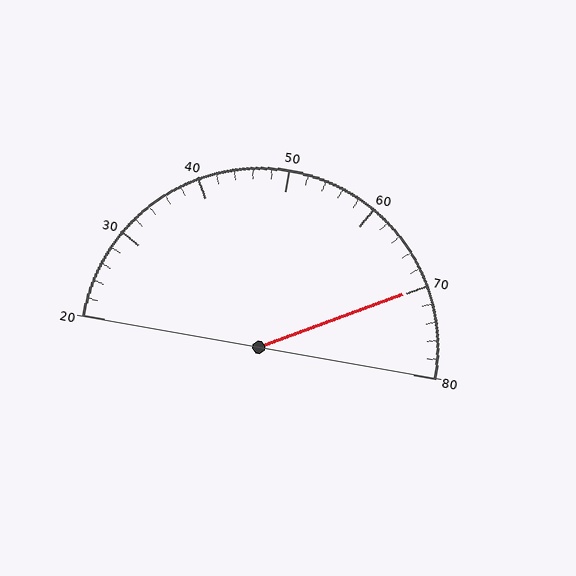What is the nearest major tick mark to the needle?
The nearest major tick mark is 70.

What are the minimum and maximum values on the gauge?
The gauge ranges from 20 to 80.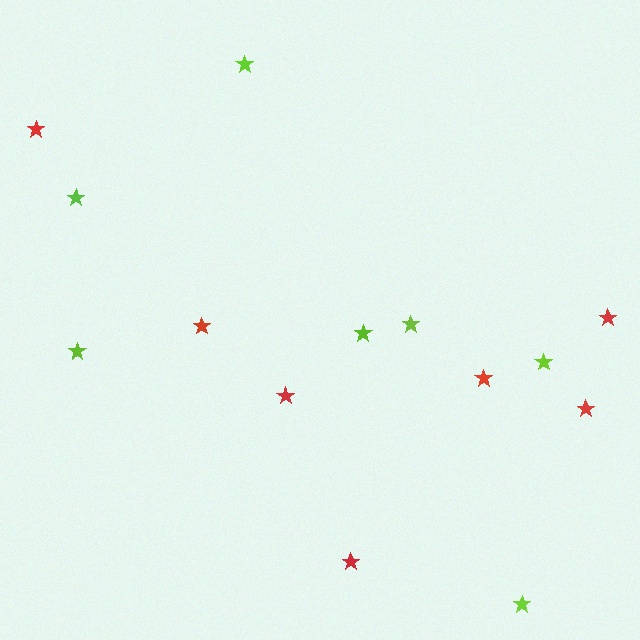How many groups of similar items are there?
There are 2 groups: one group of lime stars (7) and one group of red stars (7).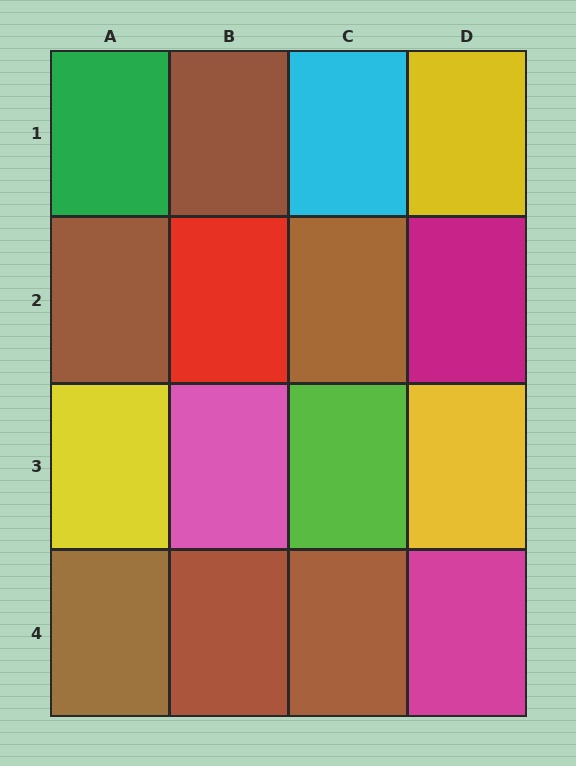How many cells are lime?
1 cell is lime.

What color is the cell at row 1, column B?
Brown.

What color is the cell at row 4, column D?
Magenta.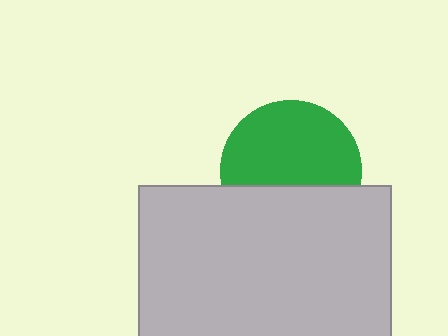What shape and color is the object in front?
The object in front is a light gray rectangle.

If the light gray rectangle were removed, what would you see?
You would see the complete green circle.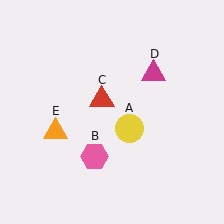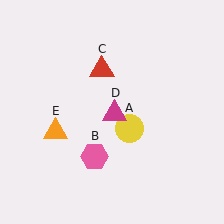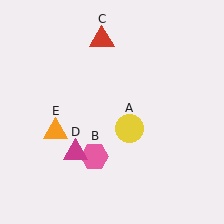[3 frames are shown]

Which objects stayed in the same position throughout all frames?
Yellow circle (object A) and pink hexagon (object B) and orange triangle (object E) remained stationary.